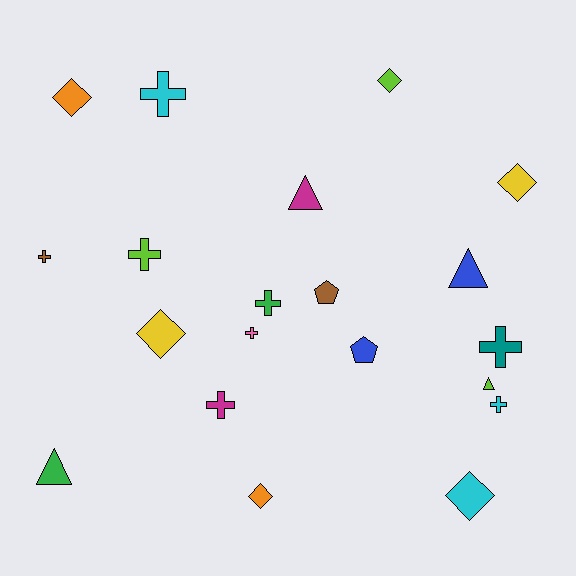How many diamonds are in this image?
There are 6 diamonds.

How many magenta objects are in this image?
There are 2 magenta objects.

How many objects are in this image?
There are 20 objects.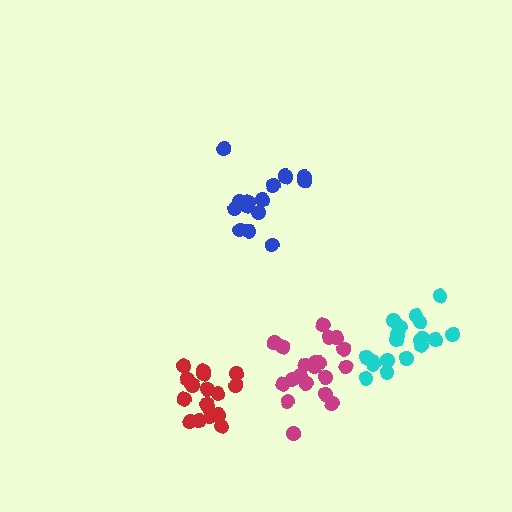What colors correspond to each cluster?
The clusters are colored: cyan, blue, red, magenta.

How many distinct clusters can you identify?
There are 4 distinct clusters.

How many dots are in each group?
Group 1: 19 dots, Group 2: 15 dots, Group 3: 17 dots, Group 4: 21 dots (72 total).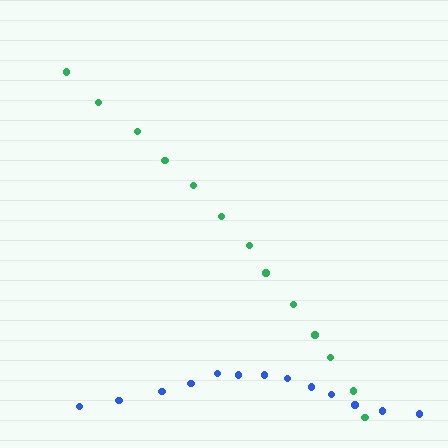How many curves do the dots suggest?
There are 2 distinct paths.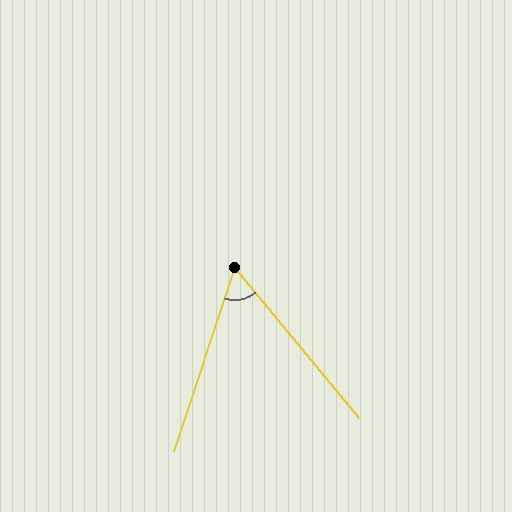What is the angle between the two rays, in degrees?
Approximately 58 degrees.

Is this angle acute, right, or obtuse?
It is acute.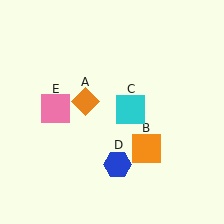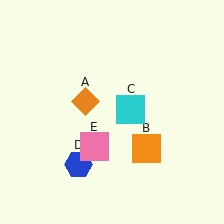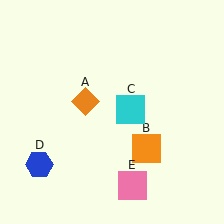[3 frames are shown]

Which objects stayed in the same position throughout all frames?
Orange diamond (object A) and orange square (object B) and cyan square (object C) remained stationary.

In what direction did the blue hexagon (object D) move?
The blue hexagon (object D) moved left.